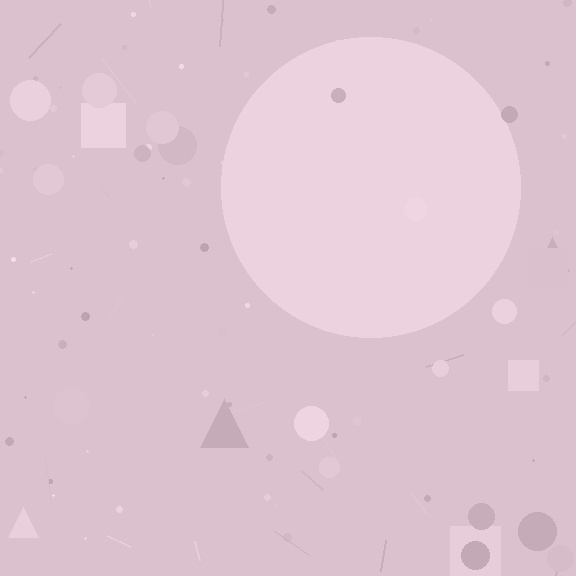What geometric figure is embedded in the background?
A circle is embedded in the background.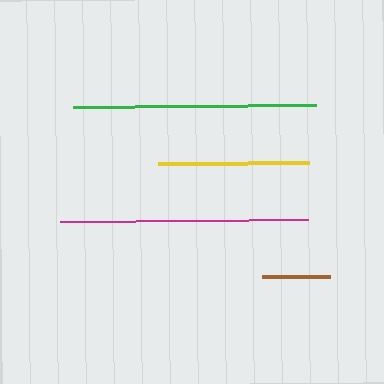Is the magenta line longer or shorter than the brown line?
The magenta line is longer than the brown line.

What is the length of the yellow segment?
The yellow segment is approximately 150 pixels long.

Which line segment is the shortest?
The brown line is the shortest at approximately 68 pixels.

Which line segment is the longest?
The magenta line is the longest at approximately 248 pixels.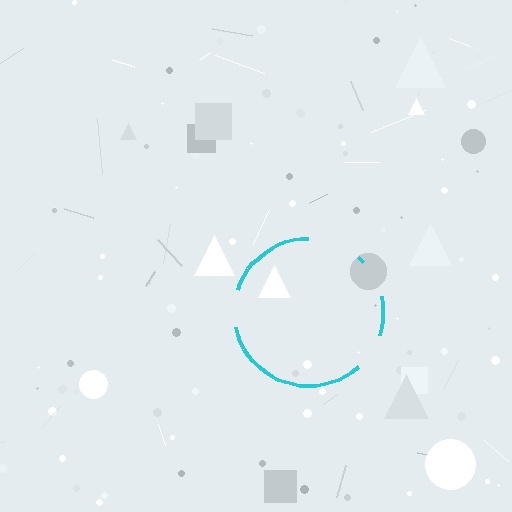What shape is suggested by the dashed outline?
The dashed outline suggests a circle.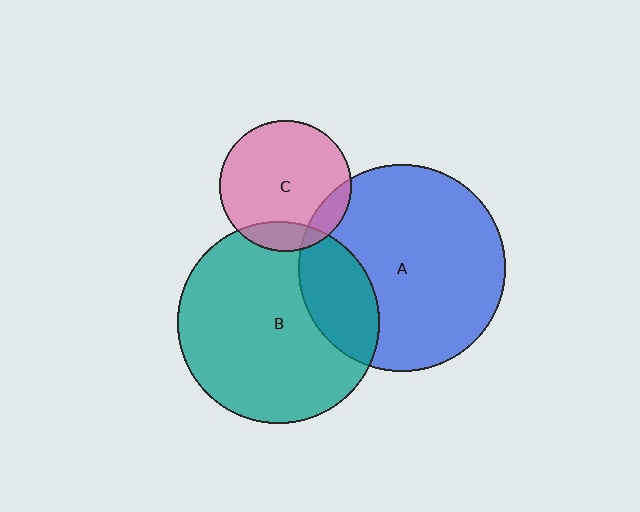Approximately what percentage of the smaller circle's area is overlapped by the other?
Approximately 15%.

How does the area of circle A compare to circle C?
Approximately 2.5 times.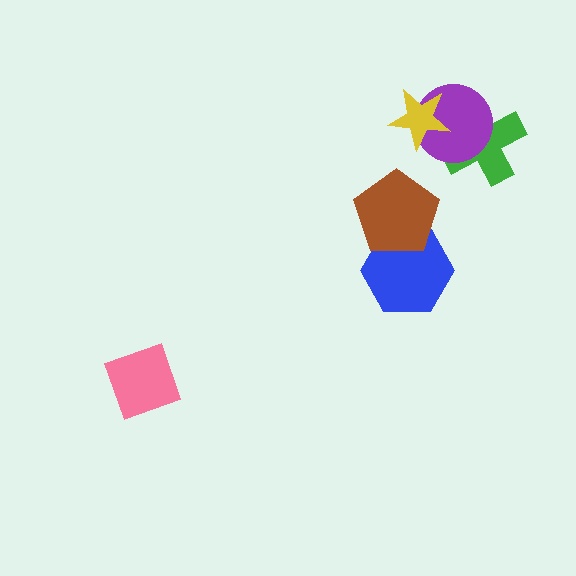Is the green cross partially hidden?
Yes, it is partially covered by another shape.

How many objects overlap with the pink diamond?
0 objects overlap with the pink diamond.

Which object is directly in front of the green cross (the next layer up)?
The purple circle is directly in front of the green cross.